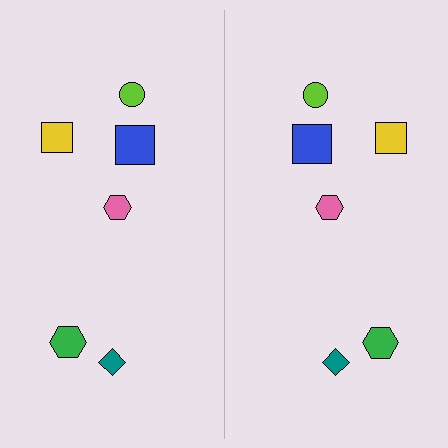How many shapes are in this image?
There are 12 shapes in this image.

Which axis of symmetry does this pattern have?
The pattern has a vertical axis of symmetry running through the center of the image.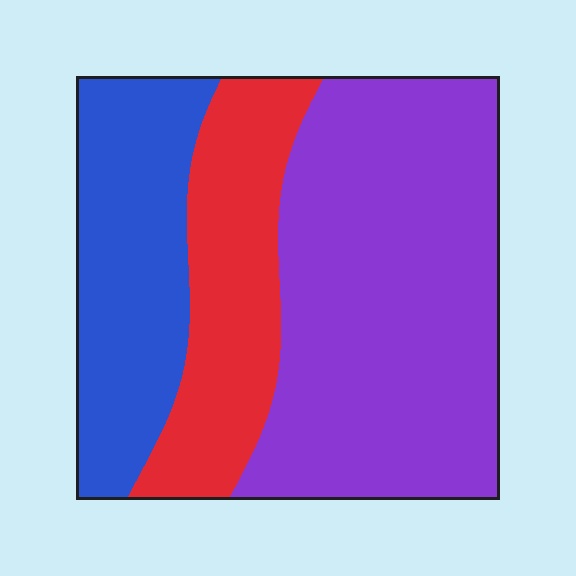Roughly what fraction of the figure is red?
Red covers roughly 25% of the figure.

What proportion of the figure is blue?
Blue takes up between a sixth and a third of the figure.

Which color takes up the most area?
Purple, at roughly 50%.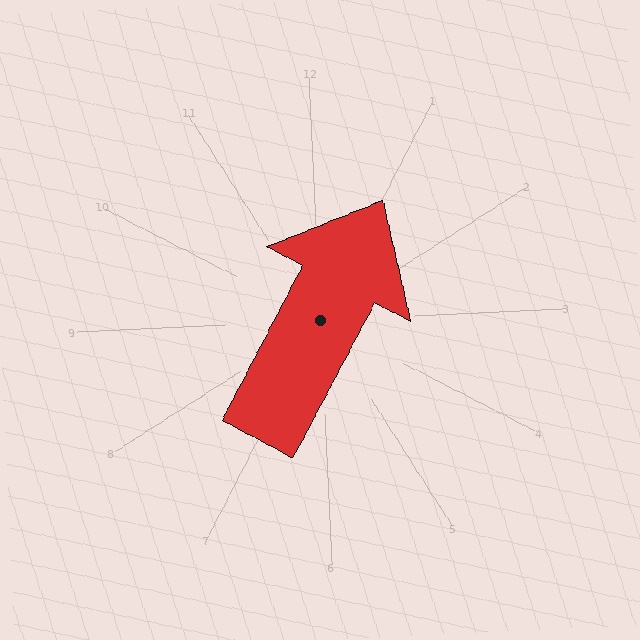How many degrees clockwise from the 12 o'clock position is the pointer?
Approximately 30 degrees.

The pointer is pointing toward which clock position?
Roughly 1 o'clock.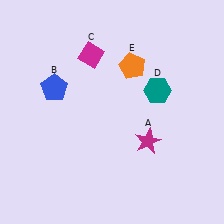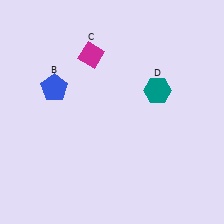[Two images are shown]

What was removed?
The orange pentagon (E), the magenta star (A) were removed in Image 2.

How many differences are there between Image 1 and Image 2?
There are 2 differences between the two images.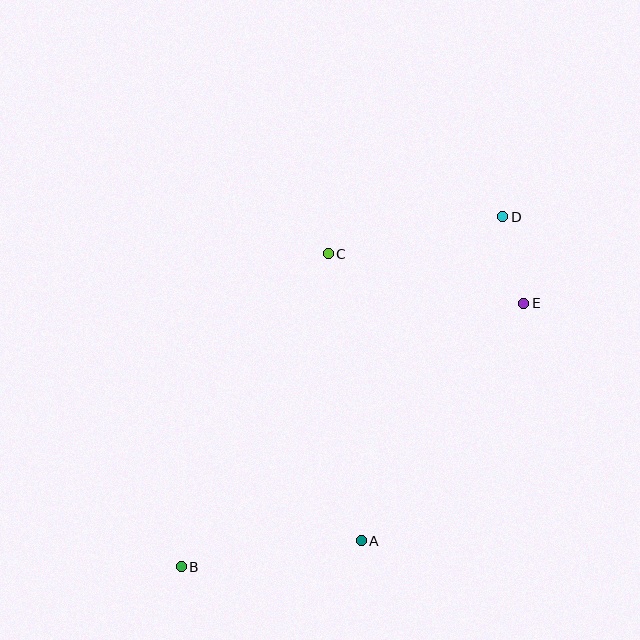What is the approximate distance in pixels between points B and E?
The distance between B and E is approximately 432 pixels.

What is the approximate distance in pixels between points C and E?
The distance between C and E is approximately 202 pixels.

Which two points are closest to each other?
Points D and E are closest to each other.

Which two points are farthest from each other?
Points B and D are farthest from each other.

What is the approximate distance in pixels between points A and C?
The distance between A and C is approximately 289 pixels.